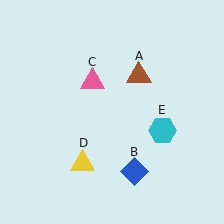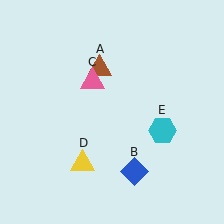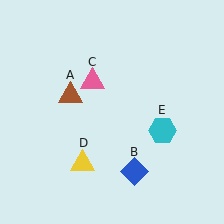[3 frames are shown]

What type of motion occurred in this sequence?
The brown triangle (object A) rotated counterclockwise around the center of the scene.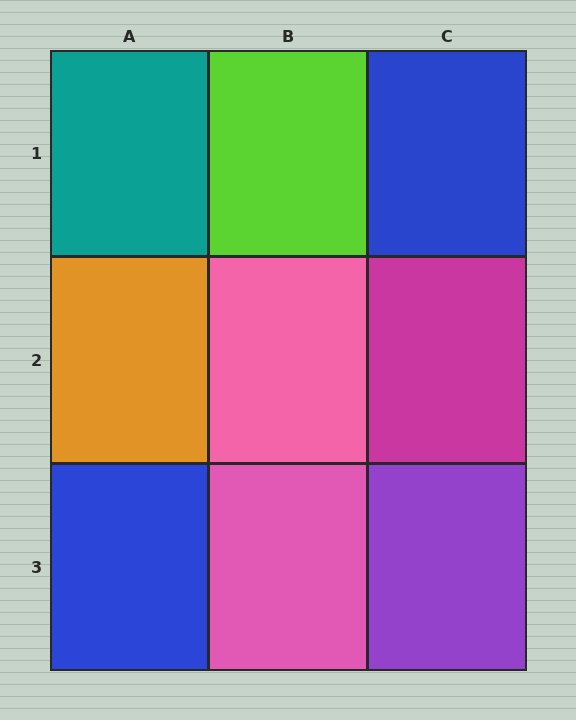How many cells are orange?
1 cell is orange.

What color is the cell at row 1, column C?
Blue.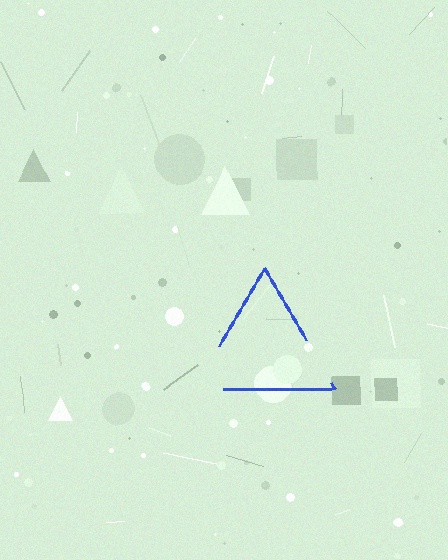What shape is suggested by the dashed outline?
The dashed outline suggests a triangle.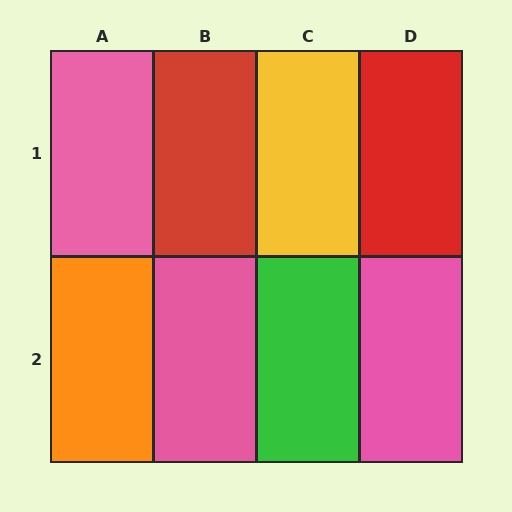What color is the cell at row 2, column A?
Orange.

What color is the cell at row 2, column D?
Pink.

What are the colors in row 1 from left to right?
Pink, red, yellow, red.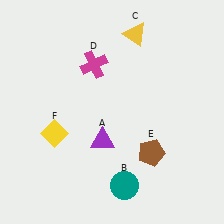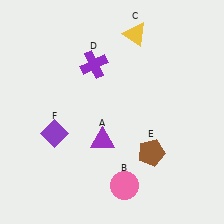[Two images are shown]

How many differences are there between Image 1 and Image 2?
There are 3 differences between the two images.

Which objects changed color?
B changed from teal to pink. D changed from magenta to purple. F changed from yellow to purple.